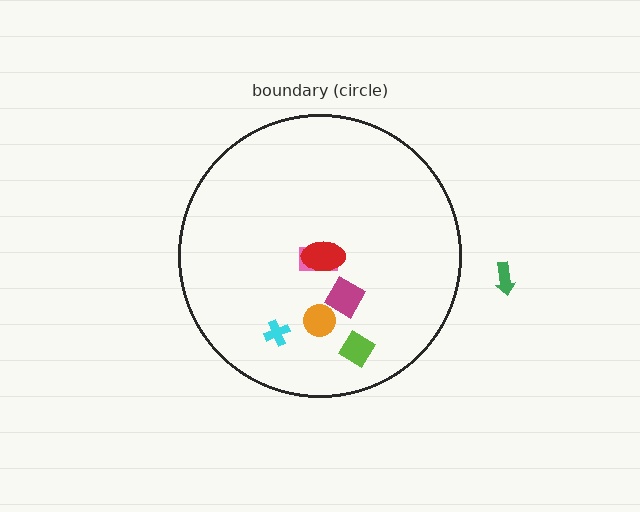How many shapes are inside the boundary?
6 inside, 1 outside.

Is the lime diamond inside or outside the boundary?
Inside.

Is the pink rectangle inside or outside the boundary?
Inside.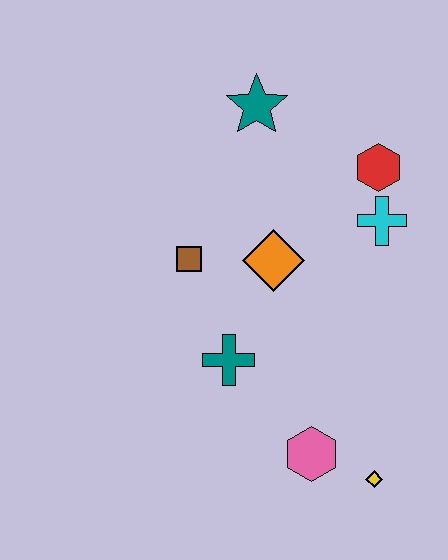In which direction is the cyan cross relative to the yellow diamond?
The cyan cross is above the yellow diamond.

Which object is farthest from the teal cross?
The teal star is farthest from the teal cross.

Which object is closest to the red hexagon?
The cyan cross is closest to the red hexagon.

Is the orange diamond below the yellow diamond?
No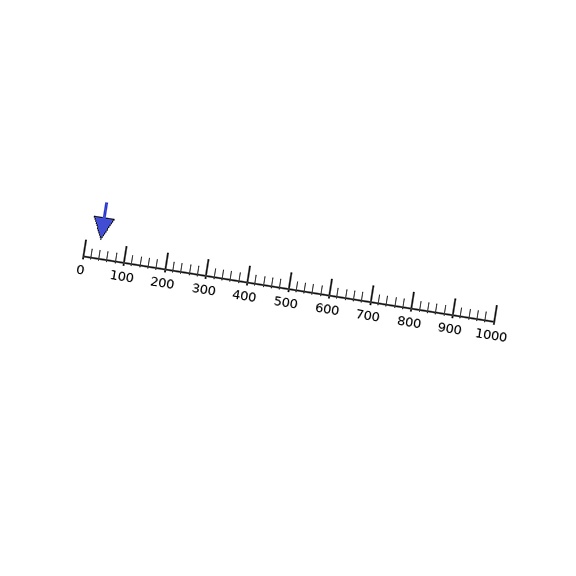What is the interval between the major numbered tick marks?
The major tick marks are spaced 100 units apart.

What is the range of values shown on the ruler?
The ruler shows values from 0 to 1000.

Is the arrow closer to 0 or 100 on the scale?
The arrow is closer to 0.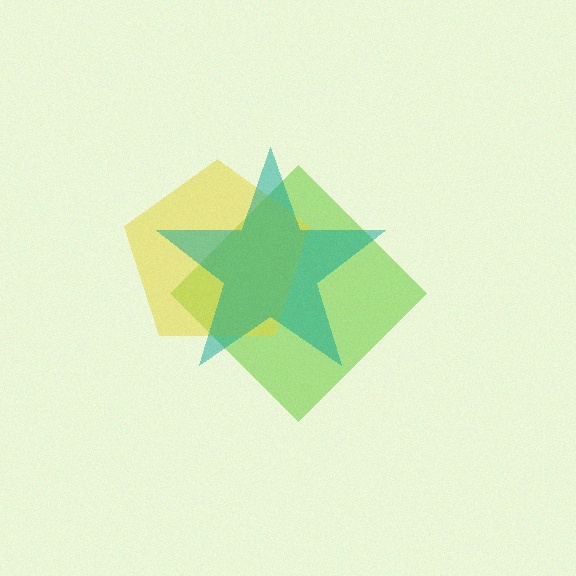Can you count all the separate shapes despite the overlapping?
Yes, there are 3 separate shapes.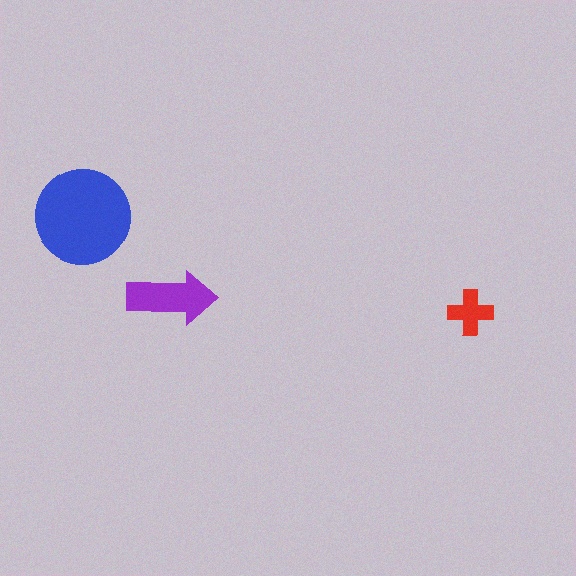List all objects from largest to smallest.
The blue circle, the purple arrow, the red cross.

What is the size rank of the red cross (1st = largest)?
3rd.